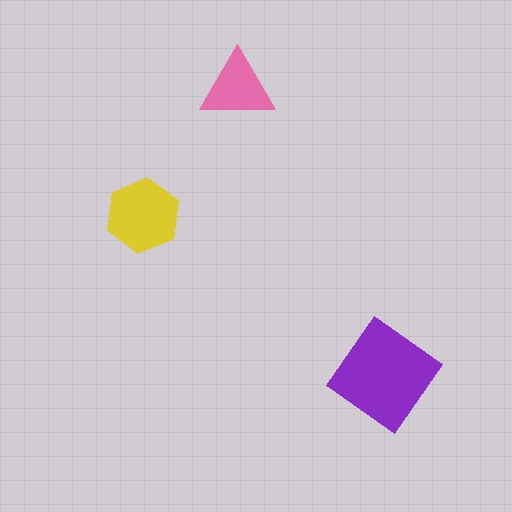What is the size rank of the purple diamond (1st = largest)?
1st.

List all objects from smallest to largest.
The pink triangle, the yellow hexagon, the purple diamond.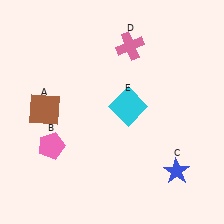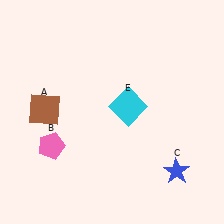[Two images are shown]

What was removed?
The pink cross (D) was removed in Image 2.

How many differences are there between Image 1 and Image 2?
There is 1 difference between the two images.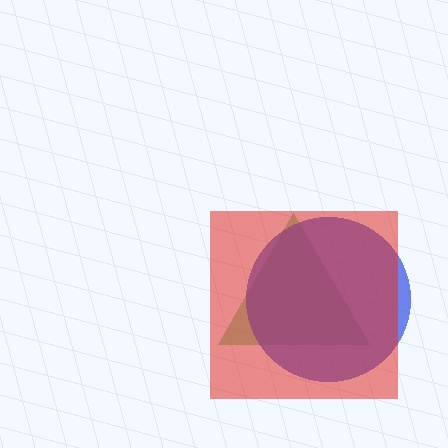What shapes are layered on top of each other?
The layered shapes are: a green triangle, a blue circle, a red square.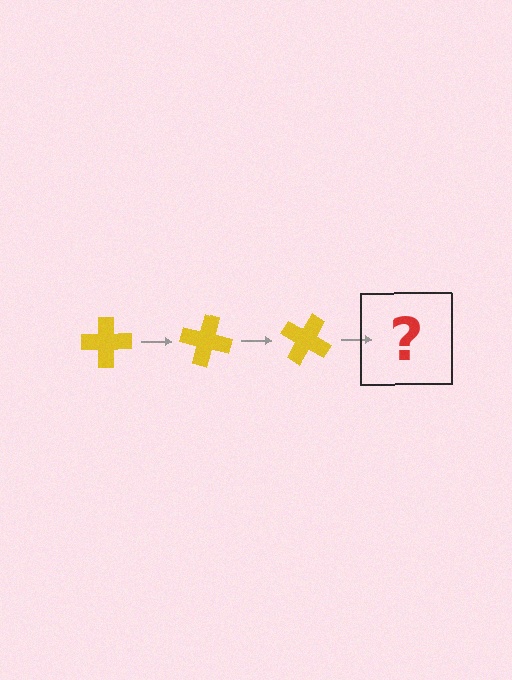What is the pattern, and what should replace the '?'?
The pattern is that the cross rotates 15 degrees each step. The '?' should be a yellow cross rotated 45 degrees.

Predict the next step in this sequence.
The next step is a yellow cross rotated 45 degrees.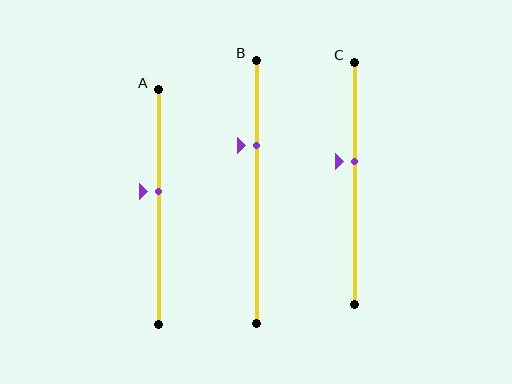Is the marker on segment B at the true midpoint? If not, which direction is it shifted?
No, the marker on segment B is shifted upward by about 18% of the segment length.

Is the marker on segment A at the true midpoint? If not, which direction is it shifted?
No, the marker on segment A is shifted upward by about 7% of the segment length.